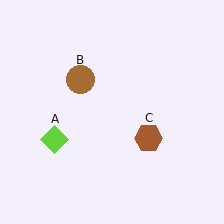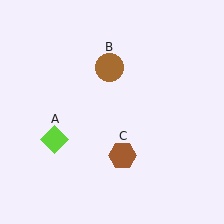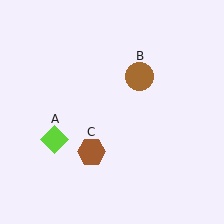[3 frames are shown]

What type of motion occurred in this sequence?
The brown circle (object B), brown hexagon (object C) rotated clockwise around the center of the scene.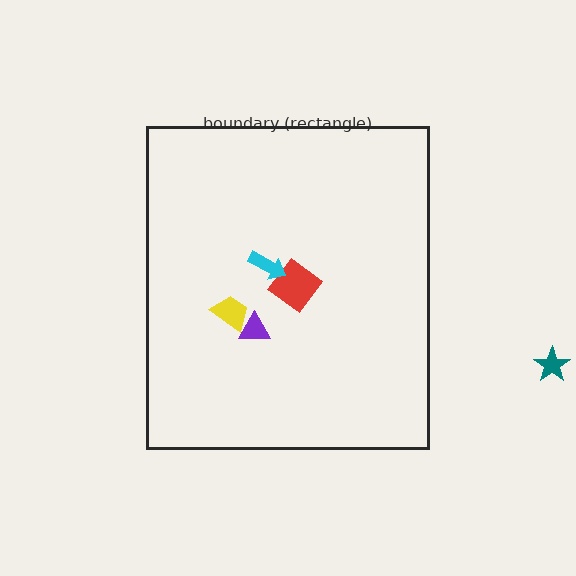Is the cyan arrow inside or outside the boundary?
Inside.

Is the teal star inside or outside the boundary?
Outside.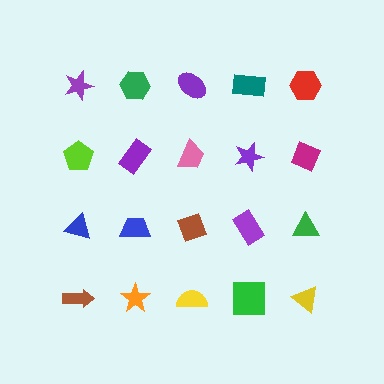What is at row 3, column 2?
A blue trapezoid.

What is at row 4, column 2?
An orange star.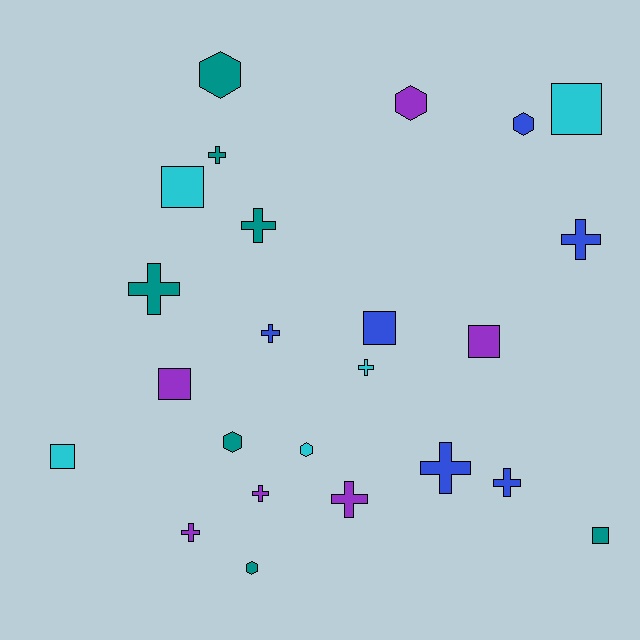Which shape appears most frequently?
Cross, with 11 objects.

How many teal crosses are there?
There are 3 teal crosses.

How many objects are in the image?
There are 24 objects.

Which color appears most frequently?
Teal, with 7 objects.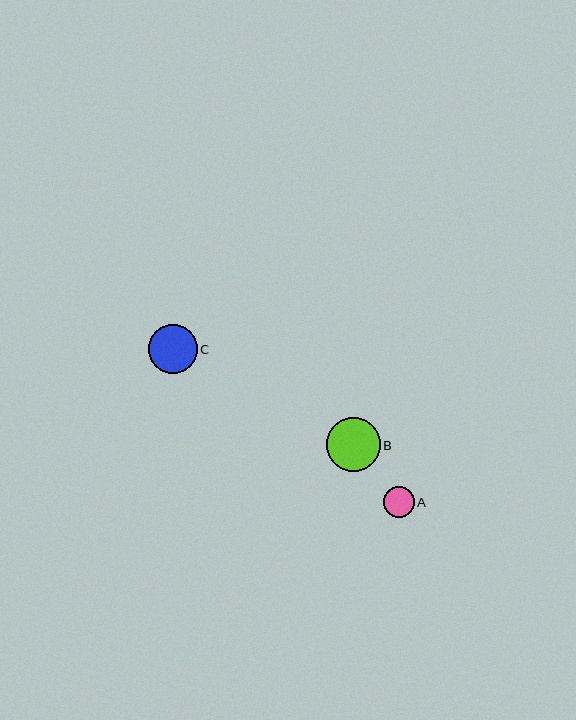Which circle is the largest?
Circle B is the largest with a size of approximately 54 pixels.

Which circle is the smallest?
Circle A is the smallest with a size of approximately 31 pixels.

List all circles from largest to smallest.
From largest to smallest: B, C, A.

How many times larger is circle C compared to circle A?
Circle C is approximately 1.6 times the size of circle A.